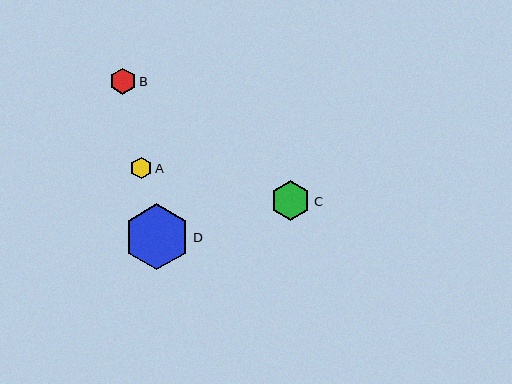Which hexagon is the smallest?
Hexagon A is the smallest with a size of approximately 21 pixels.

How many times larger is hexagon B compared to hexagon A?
Hexagon B is approximately 1.2 times the size of hexagon A.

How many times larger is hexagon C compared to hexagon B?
Hexagon C is approximately 1.5 times the size of hexagon B.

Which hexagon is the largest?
Hexagon D is the largest with a size of approximately 66 pixels.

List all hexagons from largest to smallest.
From largest to smallest: D, C, B, A.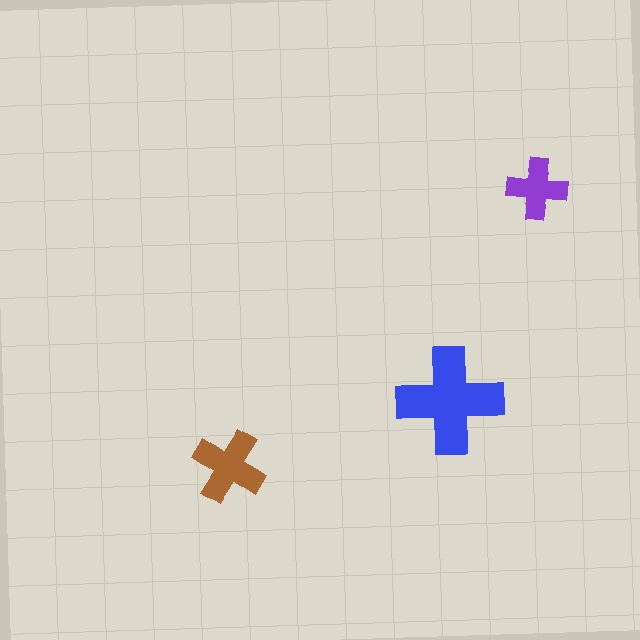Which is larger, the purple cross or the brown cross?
The brown one.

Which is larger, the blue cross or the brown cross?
The blue one.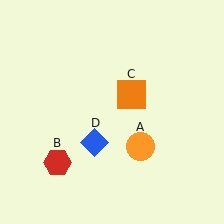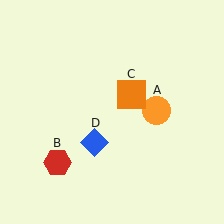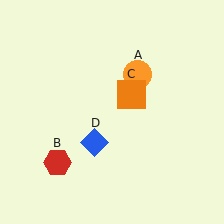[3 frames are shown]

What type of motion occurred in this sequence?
The orange circle (object A) rotated counterclockwise around the center of the scene.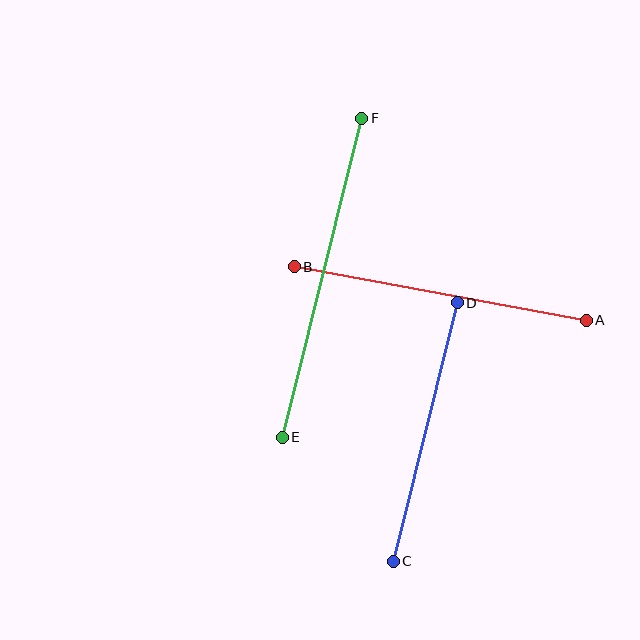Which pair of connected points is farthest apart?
Points E and F are farthest apart.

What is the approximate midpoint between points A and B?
The midpoint is at approximately (440, 294) pixels.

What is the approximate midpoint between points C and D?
The midpoint is at approximately (425, 432) pixels.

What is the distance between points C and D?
The distance is approximately 266 pixels.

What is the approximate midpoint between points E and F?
The midpoint is at approximately (322, 278) pixels.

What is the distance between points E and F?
The distance is approximately 329 pixels.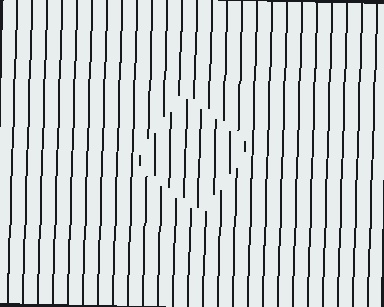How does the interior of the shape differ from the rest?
The interior of the shape contains the same grating, shifted by half a period — the contour is defined by the phase discontinuity where line-ends from the inner and outer gratings abut.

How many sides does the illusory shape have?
4 sides — the line-ends trace a square.